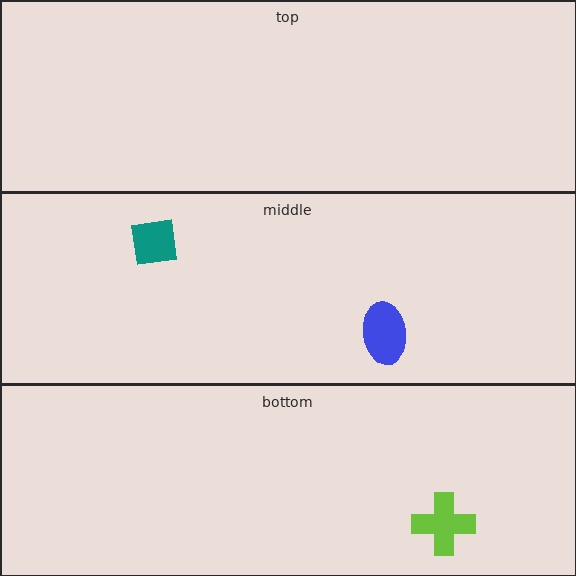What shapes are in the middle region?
The teal square, the blue ellipse.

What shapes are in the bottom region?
The lime cross.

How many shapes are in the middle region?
2.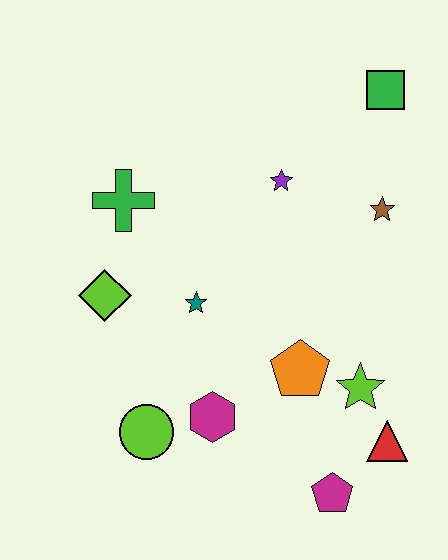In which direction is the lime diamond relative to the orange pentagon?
The lime diamond is to the left of the orange pentagon.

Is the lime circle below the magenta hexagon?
Yes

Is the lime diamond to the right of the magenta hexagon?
No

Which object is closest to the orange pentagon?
The lime star is closest to the orange pentagon.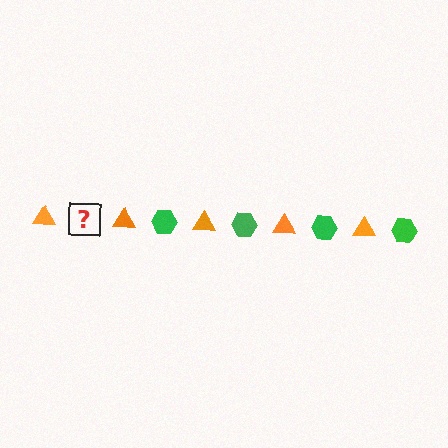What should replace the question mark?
The question mark should be replaced with a green hexagon.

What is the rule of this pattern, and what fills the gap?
The rule is that the pattern alternates between orange triangle and green hexagon. The gap should be filled with a green hexagon.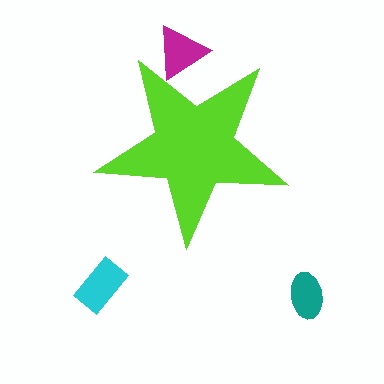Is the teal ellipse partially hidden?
No, the teal ellipse is fully visible.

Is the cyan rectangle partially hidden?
No, the cyan rectangle is fully visible.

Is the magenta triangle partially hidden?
Yes, the magenta triangle is partially hidden behind the lime star.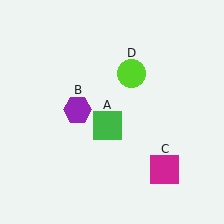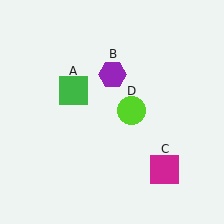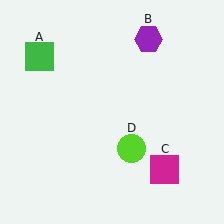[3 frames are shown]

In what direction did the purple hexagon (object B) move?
The purple hexagon (object B) moved up and to the right.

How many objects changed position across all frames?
3 objects changed position: green square (object A), purple hexagon (object B), lime circle (object D).